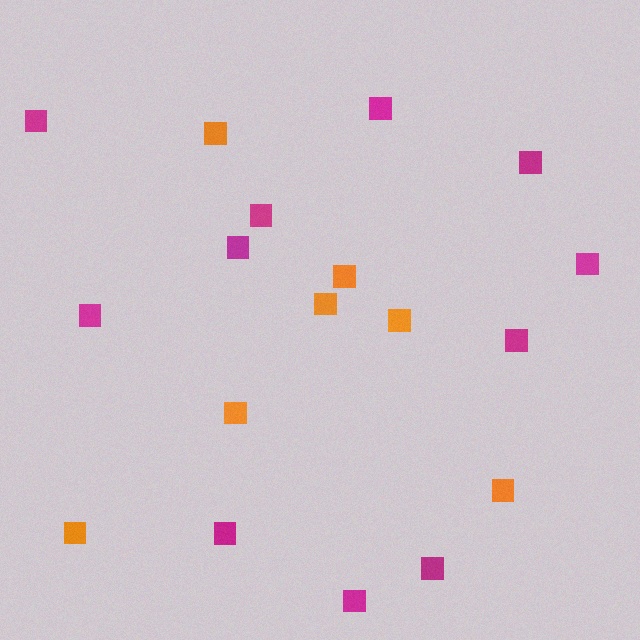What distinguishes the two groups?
There are 2 groups: one group of orange squares (7) and one group of magenta squares (11).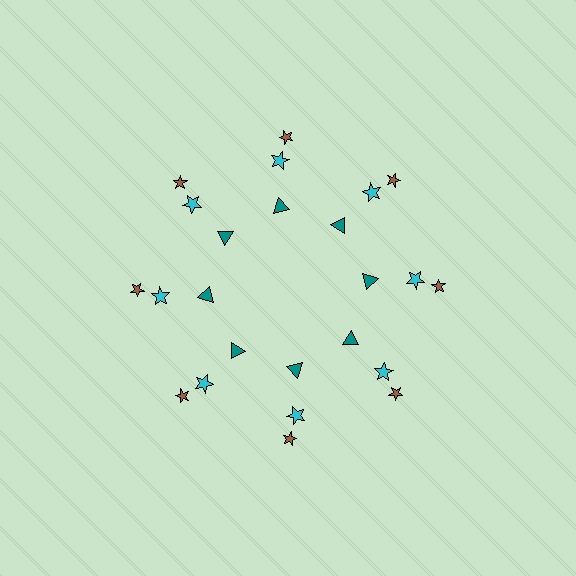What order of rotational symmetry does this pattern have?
This pattern has 8-fold rotational symmetry.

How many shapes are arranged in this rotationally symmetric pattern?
There are 24 shapes, arranged in 8 groups of 3.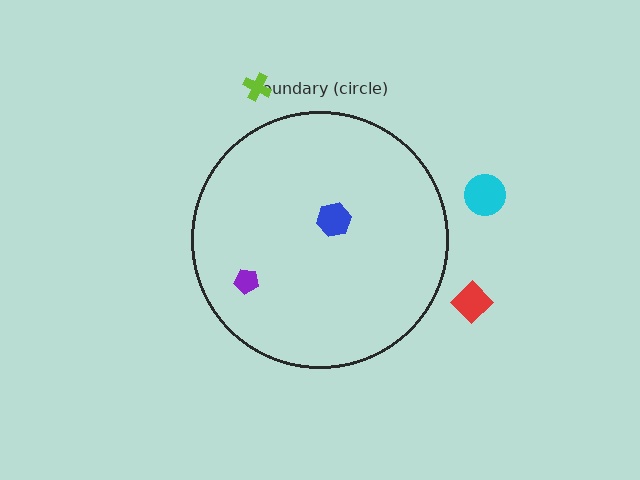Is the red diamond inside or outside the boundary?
Outside.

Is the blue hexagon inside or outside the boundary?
Inside.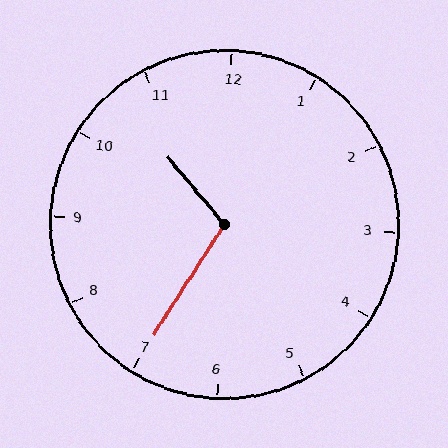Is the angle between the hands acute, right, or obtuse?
It is obtuse.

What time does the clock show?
10:35.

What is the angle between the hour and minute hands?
Approximately 108 degrees.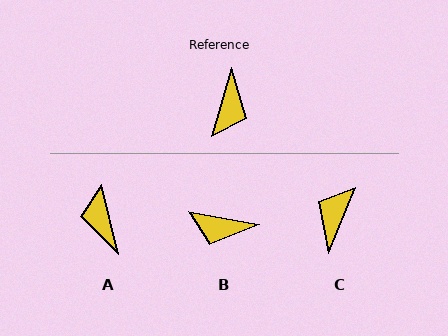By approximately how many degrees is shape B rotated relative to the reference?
Approximately 84 degrees clockwise.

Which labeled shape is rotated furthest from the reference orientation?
C, about 175 degrees away.